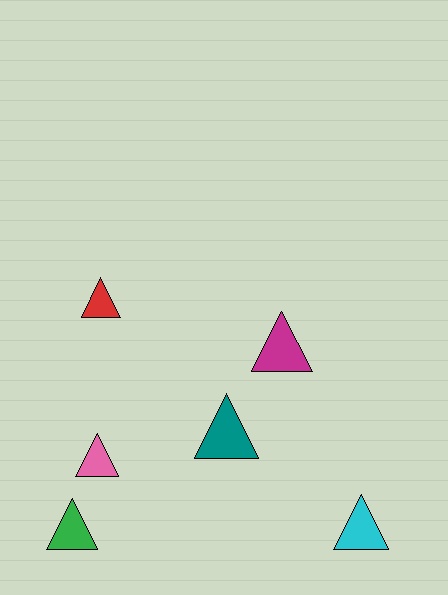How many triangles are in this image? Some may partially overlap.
There are 6 triangles.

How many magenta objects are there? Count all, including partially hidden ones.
There is 1 magenta object.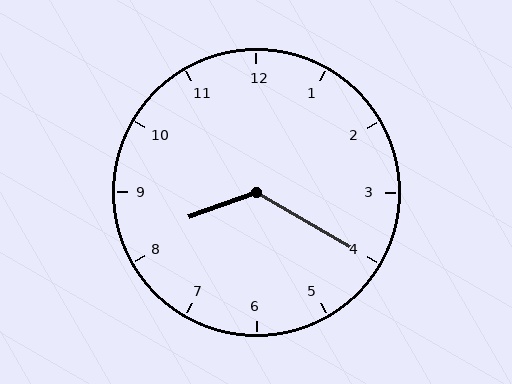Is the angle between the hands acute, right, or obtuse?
It is obtuse.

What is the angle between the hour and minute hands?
Approximately 130 degrees.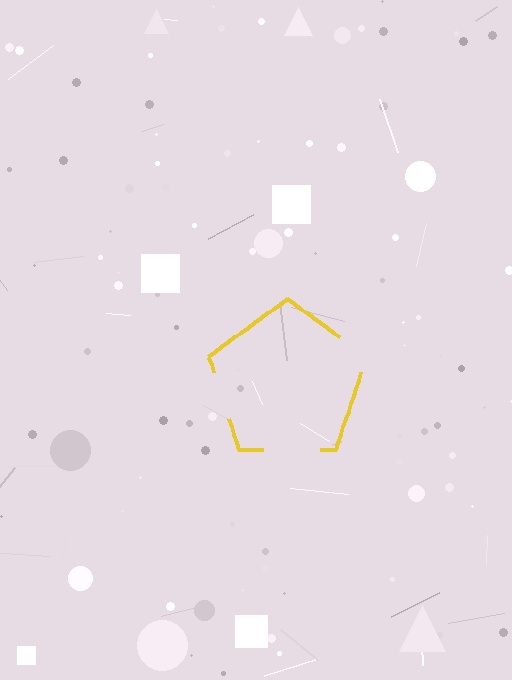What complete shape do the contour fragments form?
The contour fragments form a pentagon.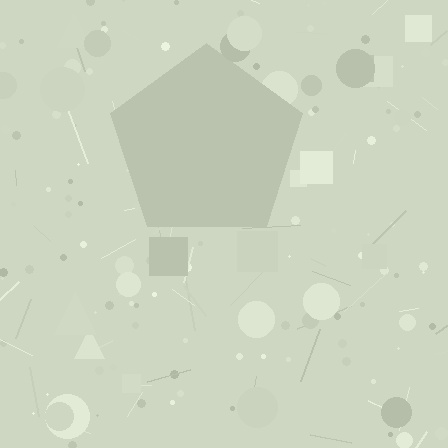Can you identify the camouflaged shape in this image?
The camouflaged shape is a pentagon.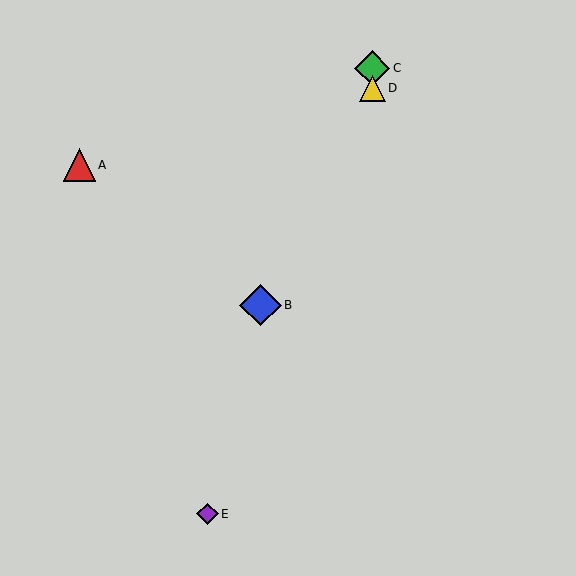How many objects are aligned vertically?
2 objects (C, D) are aligned vertically.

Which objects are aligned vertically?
Objects C, D are aligned vertically.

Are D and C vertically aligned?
Yes, both are at x≈372.